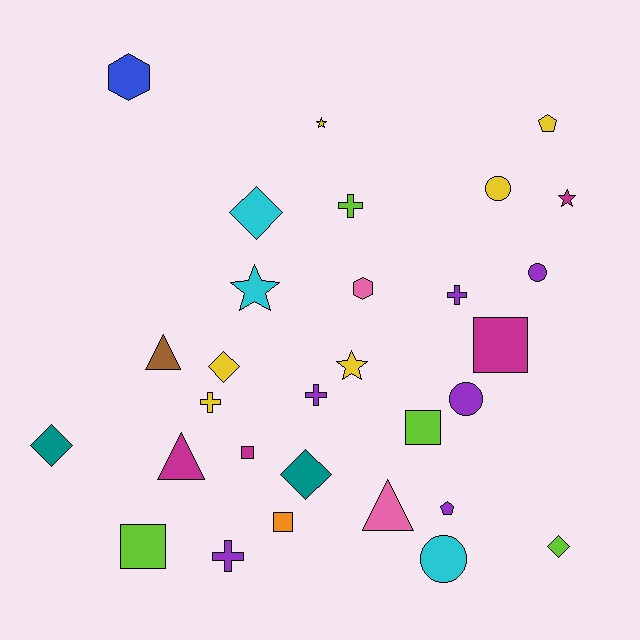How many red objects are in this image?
There are no red objects.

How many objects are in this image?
There are 30 objects.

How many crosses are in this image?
There are 5 crosses.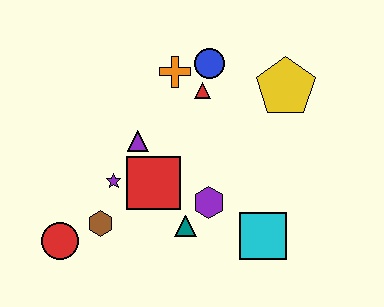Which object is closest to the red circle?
The brown hexagon is closest to the red circle.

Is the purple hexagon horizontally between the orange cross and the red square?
No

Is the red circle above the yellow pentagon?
No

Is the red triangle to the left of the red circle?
No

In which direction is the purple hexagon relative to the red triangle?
The purple hexagon is below the red triangle.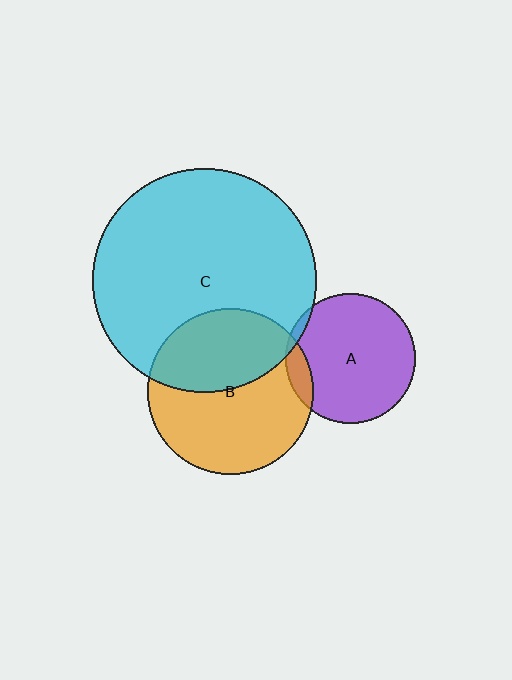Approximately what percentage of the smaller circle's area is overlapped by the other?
Approximately 40%.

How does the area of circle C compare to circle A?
Approximately 3.0 times.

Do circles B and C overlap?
Yes.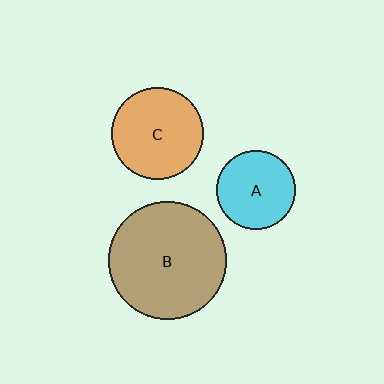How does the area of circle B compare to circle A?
Approximately 2.2 times.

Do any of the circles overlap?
No, none of the circles overlap.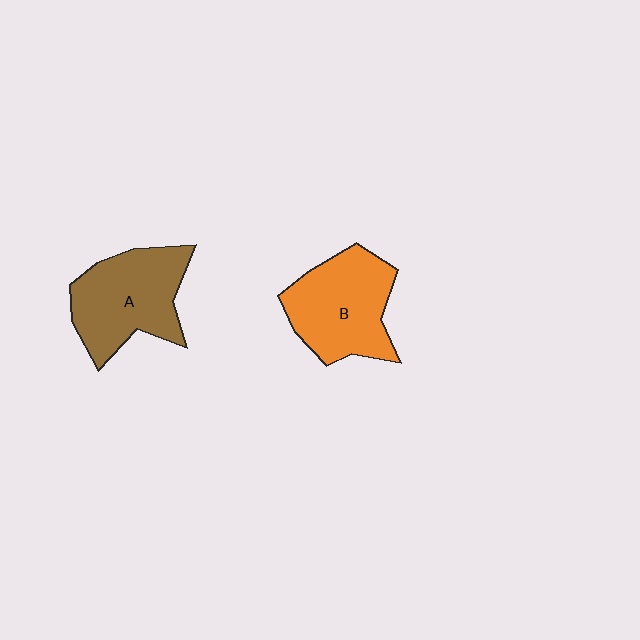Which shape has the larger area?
Shape A (brown).